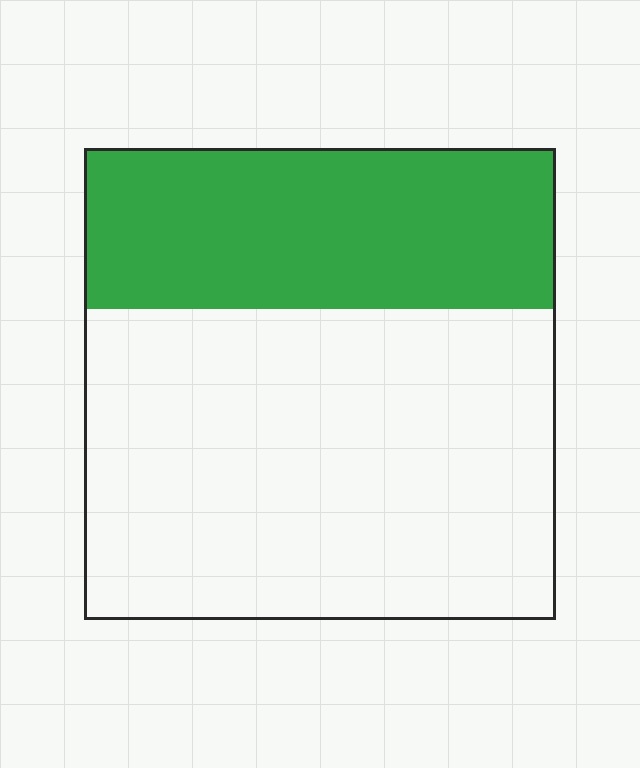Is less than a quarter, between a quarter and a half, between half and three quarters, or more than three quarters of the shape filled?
Between a quarter and a half.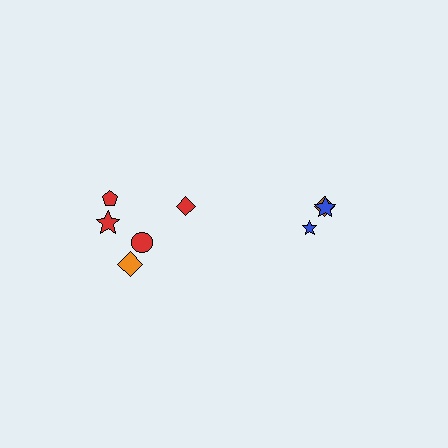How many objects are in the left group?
There are 5 objects.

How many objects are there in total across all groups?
There are 8 objects.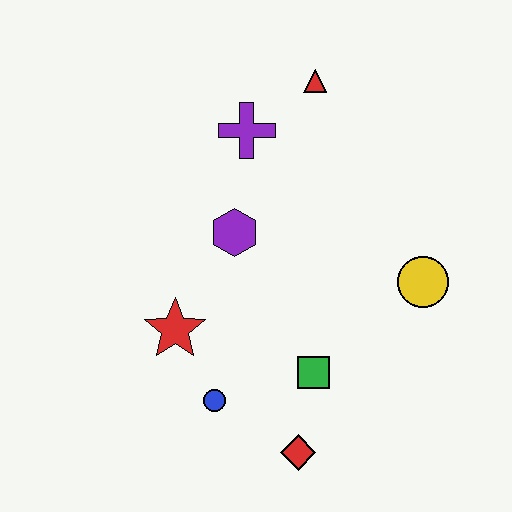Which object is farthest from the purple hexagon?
The red diamond is farthest from the purple hexagon.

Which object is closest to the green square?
The red diamond is closest to the green square.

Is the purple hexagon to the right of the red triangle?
No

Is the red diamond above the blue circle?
No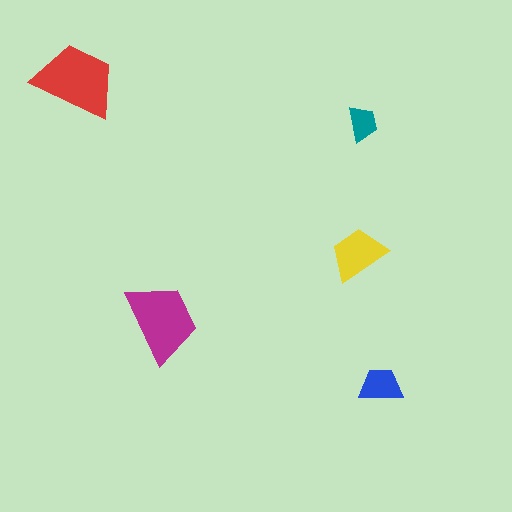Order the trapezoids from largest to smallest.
the red one, the magenta one, the yellow one, the blue one, the teal one.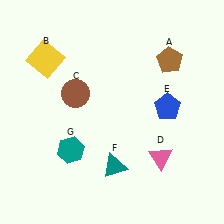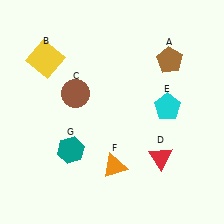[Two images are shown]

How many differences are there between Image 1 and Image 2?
There are 3 differences between the two images.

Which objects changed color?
D changed from pink to red. E changed from blue to cyan. F changed from teal to orange.